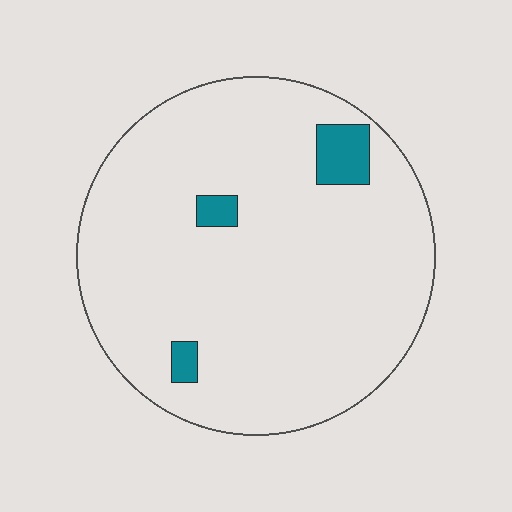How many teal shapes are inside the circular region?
3.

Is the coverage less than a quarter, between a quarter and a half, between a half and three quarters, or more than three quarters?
Less than a quarter.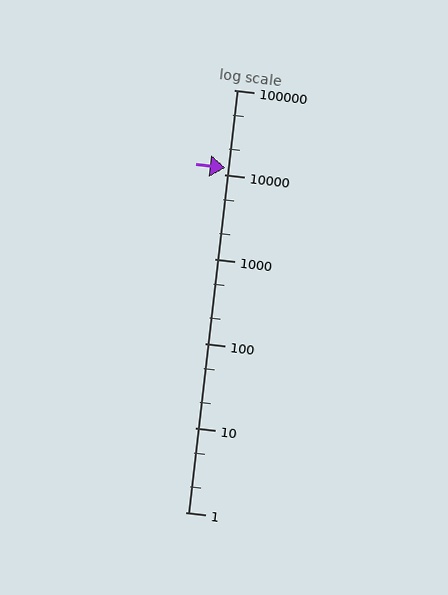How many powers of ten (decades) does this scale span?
The scale spans 5 decades, from 1 to 100000.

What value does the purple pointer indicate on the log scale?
The pointer indicates approximately 12000.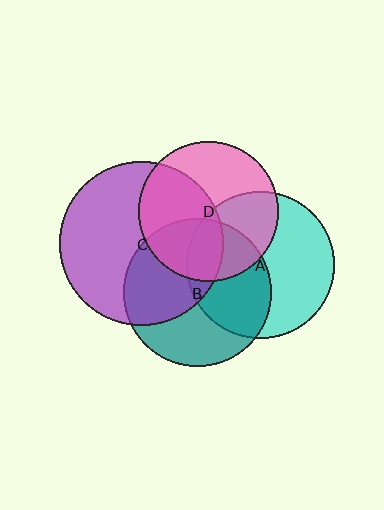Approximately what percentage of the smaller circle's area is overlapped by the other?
Approximately 40%.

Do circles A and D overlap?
Yes.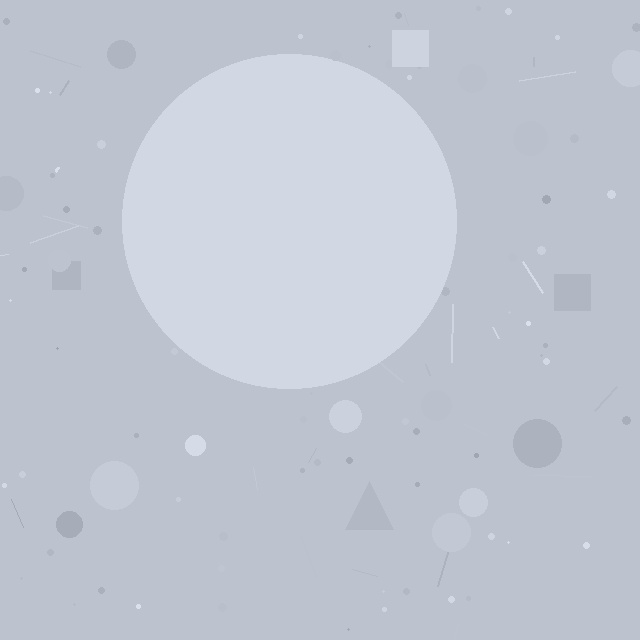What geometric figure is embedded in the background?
A circle is embedded in the background.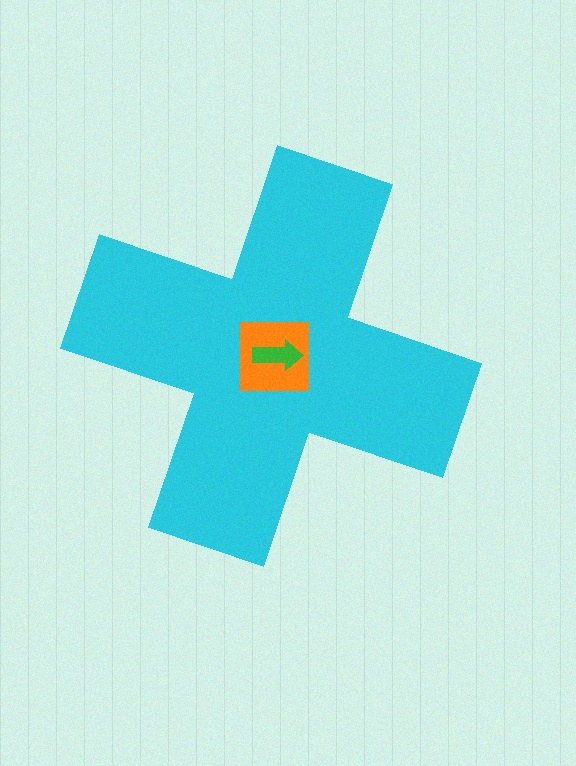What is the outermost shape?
The cyan cross.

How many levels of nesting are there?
3.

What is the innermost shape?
The green arrow.